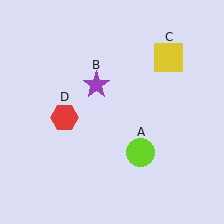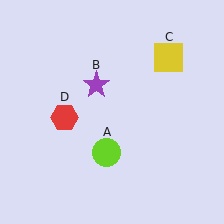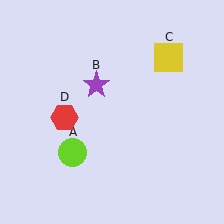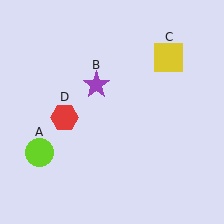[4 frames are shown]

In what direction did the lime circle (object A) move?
The lime circle (object A) moved left.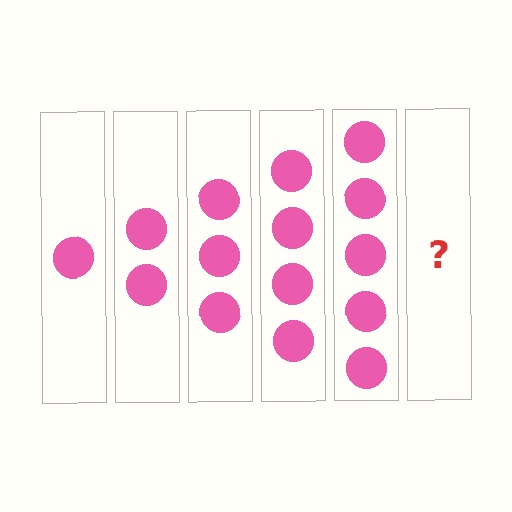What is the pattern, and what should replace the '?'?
The pattern is that each step adds one more circle. The '?' should be 6 circles.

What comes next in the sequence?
The next element should be 6 circles.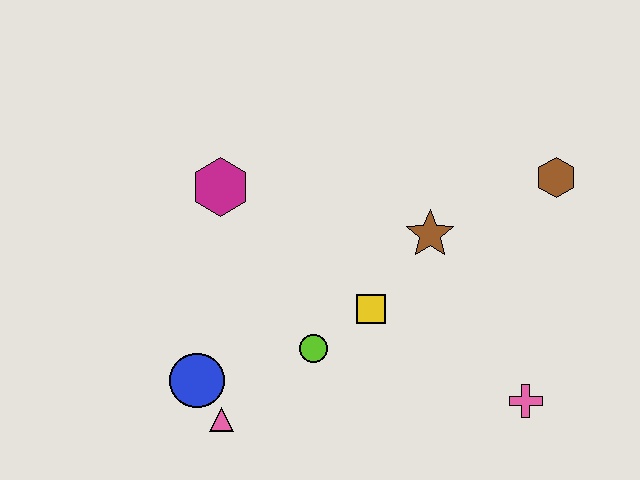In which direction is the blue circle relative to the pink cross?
The blue circle is to the left of the pink cross.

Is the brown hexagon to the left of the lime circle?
No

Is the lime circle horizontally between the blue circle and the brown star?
Yes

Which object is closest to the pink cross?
The yellow square is closest to the pink cross.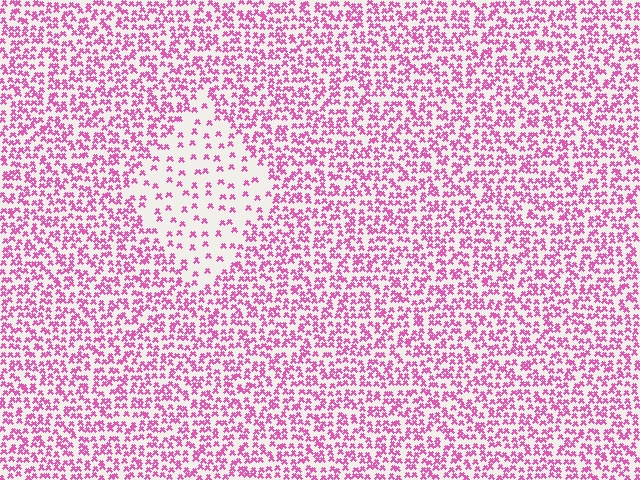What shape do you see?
I see a diamond.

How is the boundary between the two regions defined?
The boundary is defined by a change in element density (approximately 2.7x ratio). All elements are the same color, size, and shape.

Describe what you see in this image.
The image contains small pink elements arranged at two different densities. A diamond-shaped region is visible where the elements are less densely packed than the surrounding area.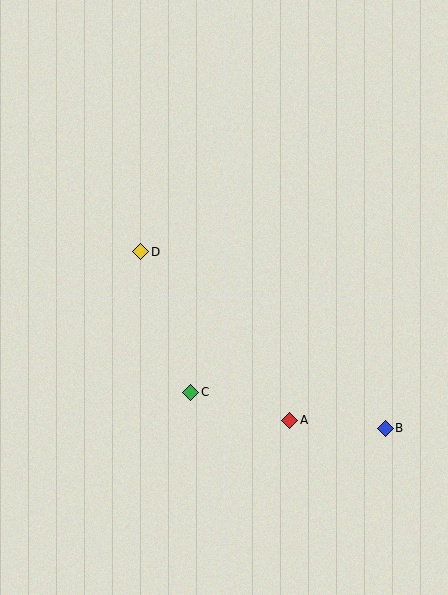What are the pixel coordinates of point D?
Point D is at (141, 252).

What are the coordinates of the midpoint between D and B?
The midpoint between D and B is at (263, 340).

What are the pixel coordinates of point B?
Point B is at (385, 428).